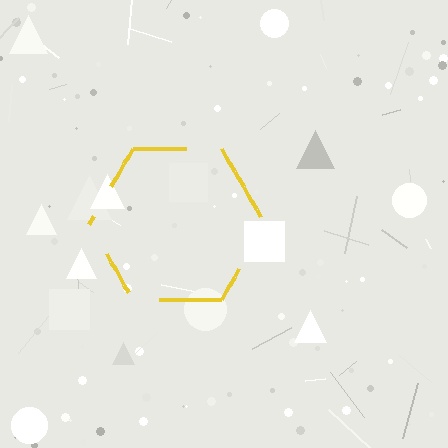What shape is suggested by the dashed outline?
The dashed outline suggests a hexagon.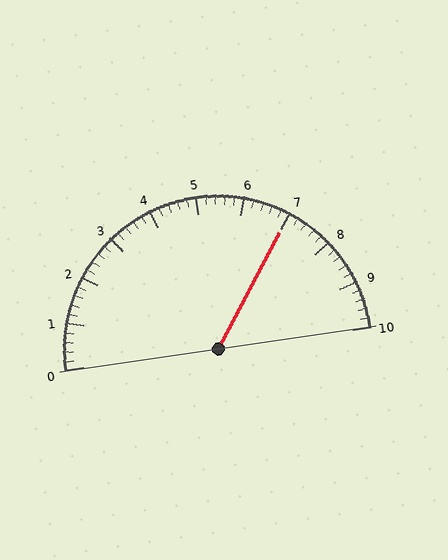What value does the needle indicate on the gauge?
The needle indicates approximately 7.0.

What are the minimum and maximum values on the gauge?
The gauge ranges from 0 to 10.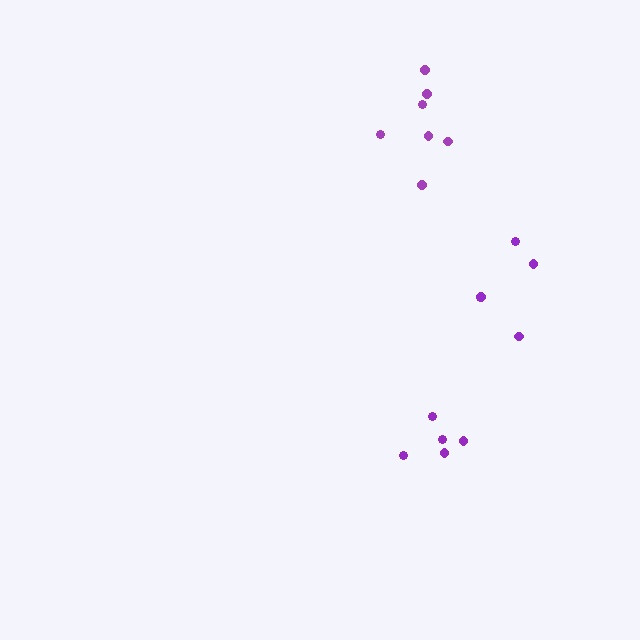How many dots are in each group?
Group 1: 5 dots, Group 2: 7 dots, Group 3: 5 dots (17 total).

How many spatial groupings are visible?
There are 3 spatial groupings.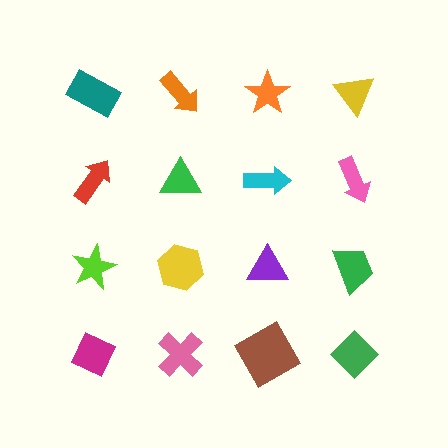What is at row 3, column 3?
A purple triangle.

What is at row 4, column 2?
A pink cross.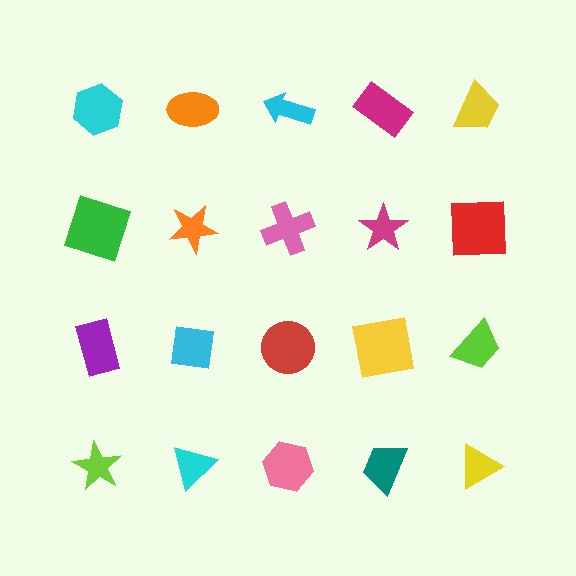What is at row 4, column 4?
A teal trapezoid.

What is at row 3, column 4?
A yellow square.